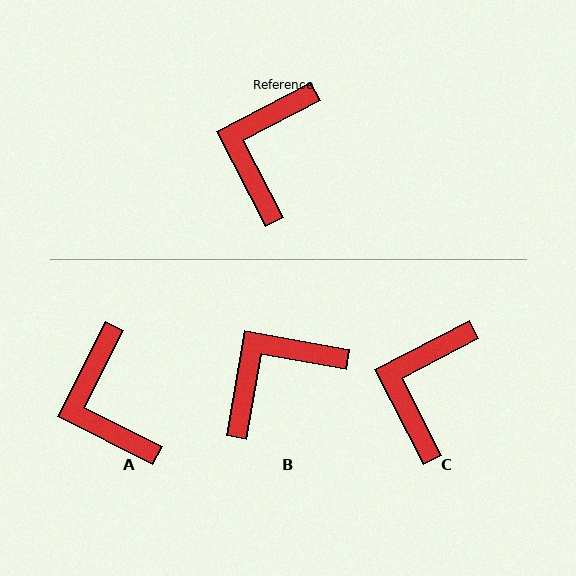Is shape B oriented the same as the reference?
No, it is off by about 38 degrees.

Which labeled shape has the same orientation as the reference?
C.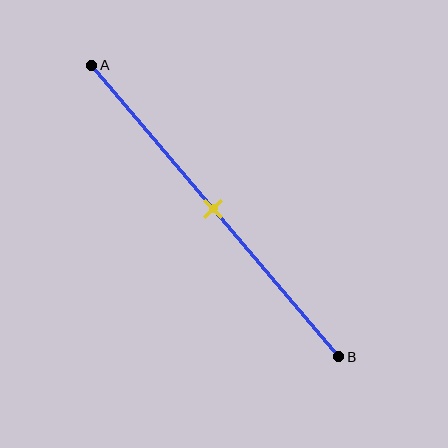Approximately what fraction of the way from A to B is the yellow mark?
The yellow mark is approximately 50% of the way from A to B.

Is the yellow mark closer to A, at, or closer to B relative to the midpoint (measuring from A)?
The yellow mark is approximately at the midpoint of segment AB.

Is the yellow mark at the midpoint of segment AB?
Yes, the mark is approximately at the midpoint.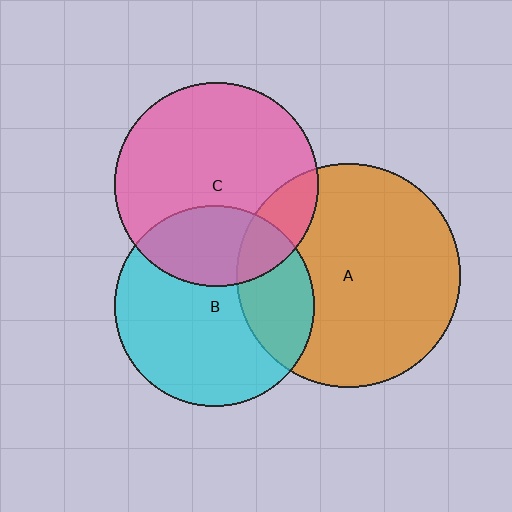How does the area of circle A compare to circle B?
Approximately 1.2 times.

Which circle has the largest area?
Circle A (orange).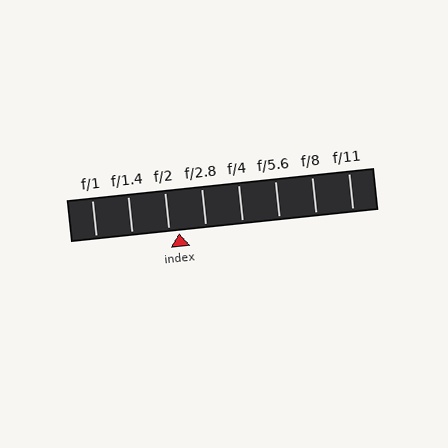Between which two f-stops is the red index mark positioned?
The index mark is between f/2 and f/2.8.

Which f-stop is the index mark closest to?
The index mark is closest to f/2.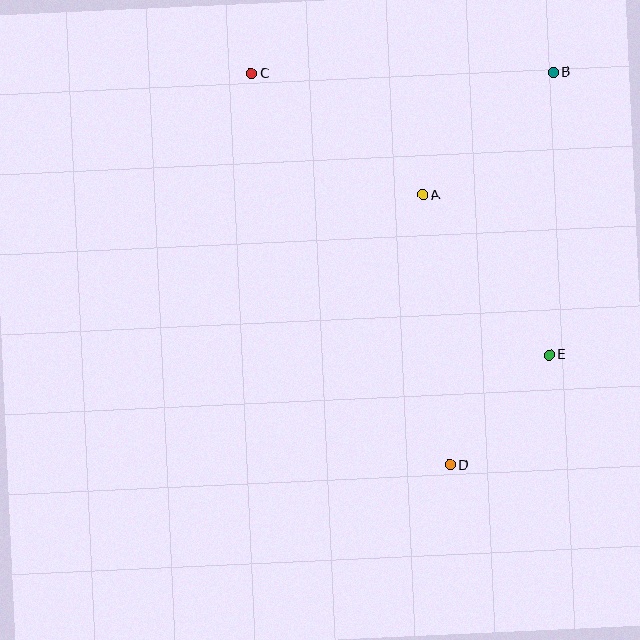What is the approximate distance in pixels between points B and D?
The distance between B and D is approximately 406 pixels.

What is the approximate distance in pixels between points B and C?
The distance between B and C is approximately 302 pixels.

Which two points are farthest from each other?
Points C and D are farthest from each other.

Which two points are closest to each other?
Points D and E are closest to each other.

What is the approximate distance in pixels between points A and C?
The distance between A and C is approximately 210 pixels.